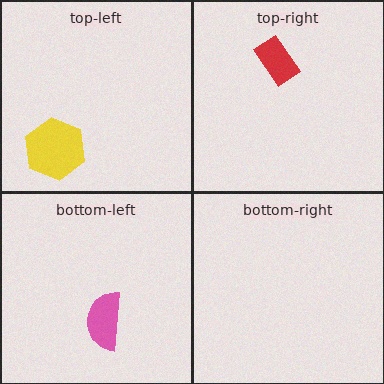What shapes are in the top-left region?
The yellow hexagon.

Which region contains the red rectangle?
The top-right region.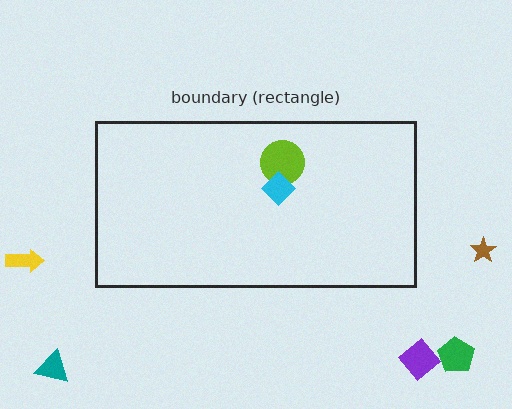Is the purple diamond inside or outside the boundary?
Outside.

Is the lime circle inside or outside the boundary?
Inside.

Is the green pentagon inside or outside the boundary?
Outside.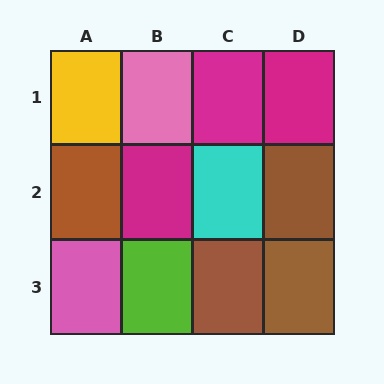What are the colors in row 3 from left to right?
Pink, lime, brown, brown.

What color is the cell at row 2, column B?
Magenta.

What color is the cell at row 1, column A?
Yellow.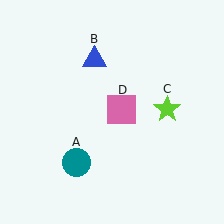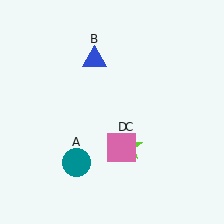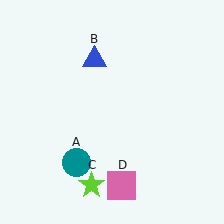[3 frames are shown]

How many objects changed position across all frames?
2 objects changed position: lime star (object C), pink square (object D).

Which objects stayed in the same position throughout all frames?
Teal circle (object A) and blue triangle (object B) remained stationary.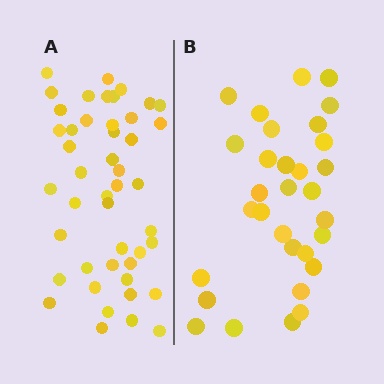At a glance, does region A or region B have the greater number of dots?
Region A (the left region) has more dots.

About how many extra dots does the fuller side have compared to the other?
Region A has approximately 15 more dots than region B.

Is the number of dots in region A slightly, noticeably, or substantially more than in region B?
Region A has substantially more. The ratio is roughly 1.5 to 1.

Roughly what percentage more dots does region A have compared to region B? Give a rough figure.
About 50% more.